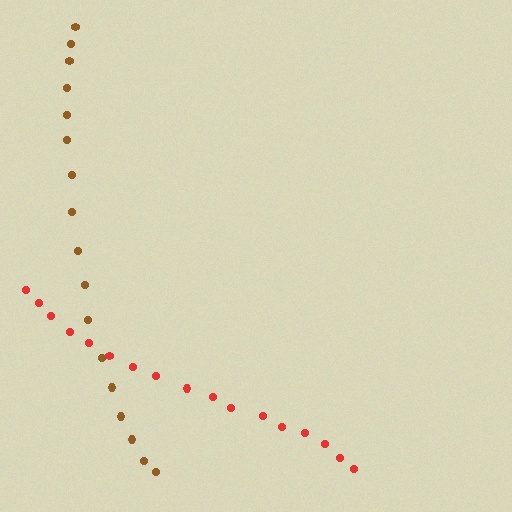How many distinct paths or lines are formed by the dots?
There are 2 distinct paths.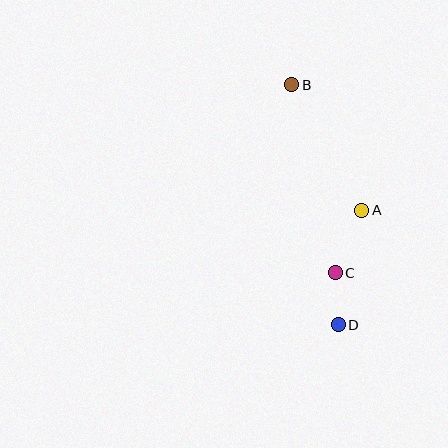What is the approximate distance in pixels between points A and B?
The distance between A and B is approximately 144 pixels.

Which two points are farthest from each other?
Points B and D are farthest from each other.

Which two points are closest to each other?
Points C and D are closest to each other.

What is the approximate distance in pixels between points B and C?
The distance between B and C is approximately 193 pixels.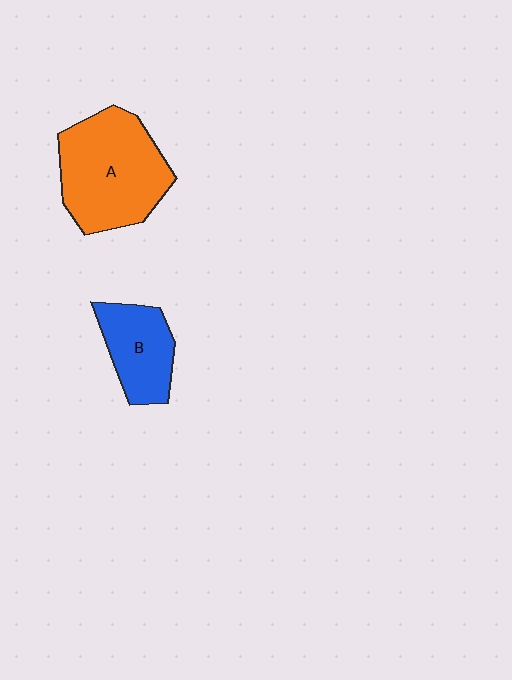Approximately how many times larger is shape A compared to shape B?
Approximately 1.8 times.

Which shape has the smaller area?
Shape B (blue).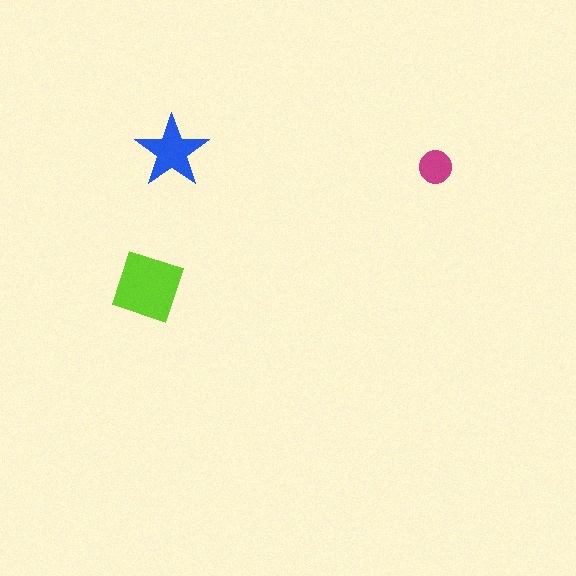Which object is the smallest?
The magenta circle.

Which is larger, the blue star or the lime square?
The lime square.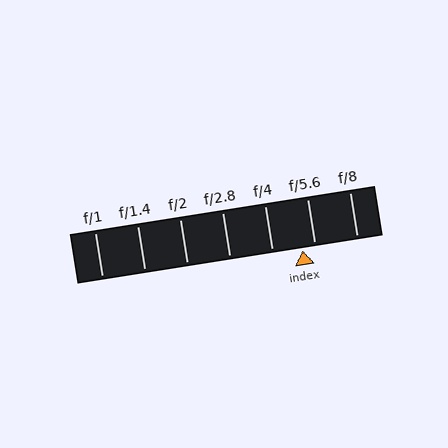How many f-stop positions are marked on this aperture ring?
There are 7 f-stop positions marked.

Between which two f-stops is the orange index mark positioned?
The index mark is between f/4 and f/5.6.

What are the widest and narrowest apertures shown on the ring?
The widest aperture shown is f/1 and the narrowest is f/8.